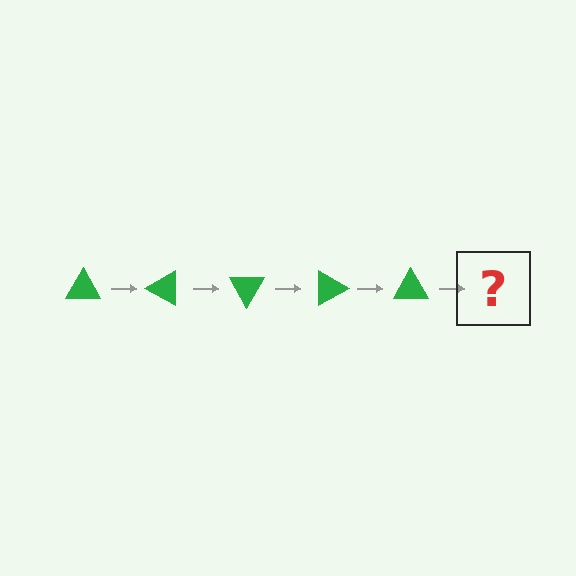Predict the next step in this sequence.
The next step is a green triangle rotated 150 degrees.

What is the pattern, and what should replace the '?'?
The pattern is that the triangle rotates 30 degrees each step. The '?' should be a green triangle rotated 150 degrees.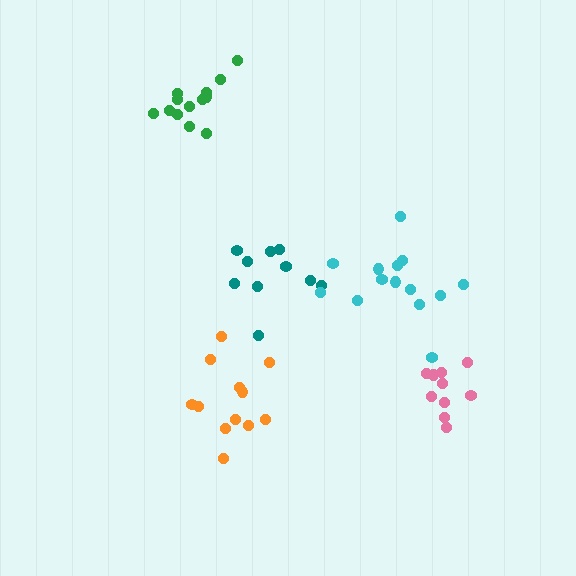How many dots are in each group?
Group 1: 10 dots, Group 2: 13 dots, Group 3: 10 dots, Group 4: 12 dots, Group 5: 14 dots (59 total).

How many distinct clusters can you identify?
There are 5 distinct clusters.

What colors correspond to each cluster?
The clusters are colored: teal, green, pink, orange, cyan.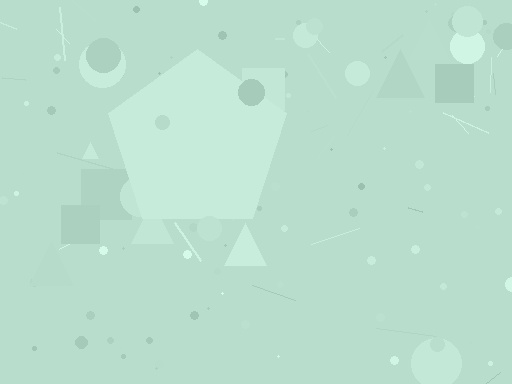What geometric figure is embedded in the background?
A pentagon is embedded in the background.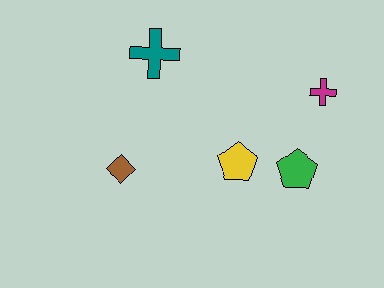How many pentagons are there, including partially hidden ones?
There are 2 pentagons.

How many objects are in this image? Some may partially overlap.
There are 5 objects.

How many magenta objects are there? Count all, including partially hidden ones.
There is 1 magenta object.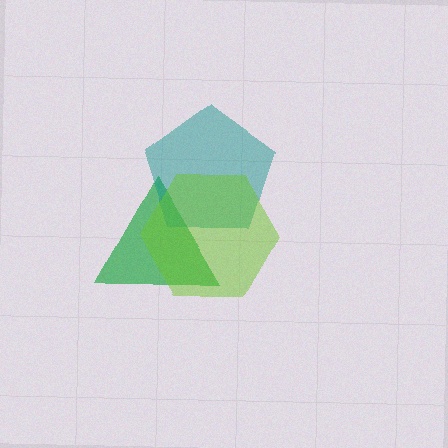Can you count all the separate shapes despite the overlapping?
Yes, there are 3 separate shapes.